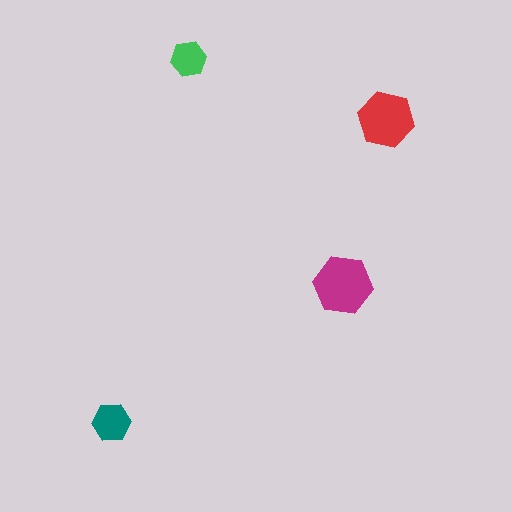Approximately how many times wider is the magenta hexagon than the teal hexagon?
About 1.5 times wider.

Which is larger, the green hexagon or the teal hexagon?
The teal one.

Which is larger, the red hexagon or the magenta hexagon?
The magenta one.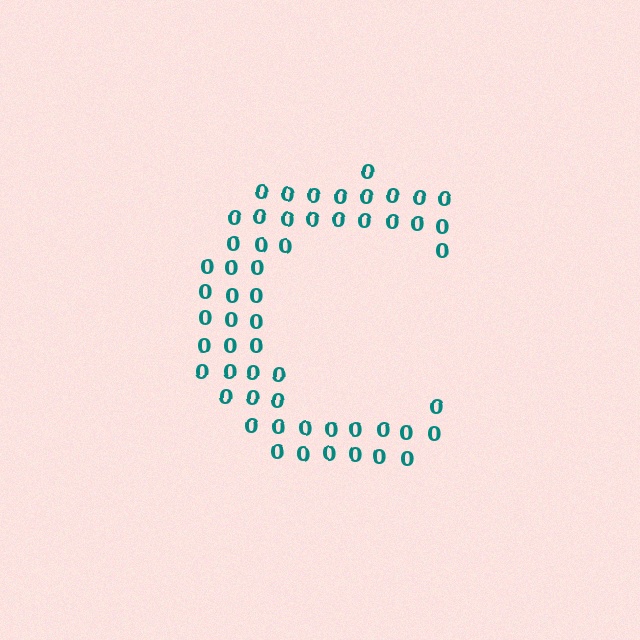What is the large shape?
The large shape is the letter C.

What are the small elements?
The small elements are digit 0's.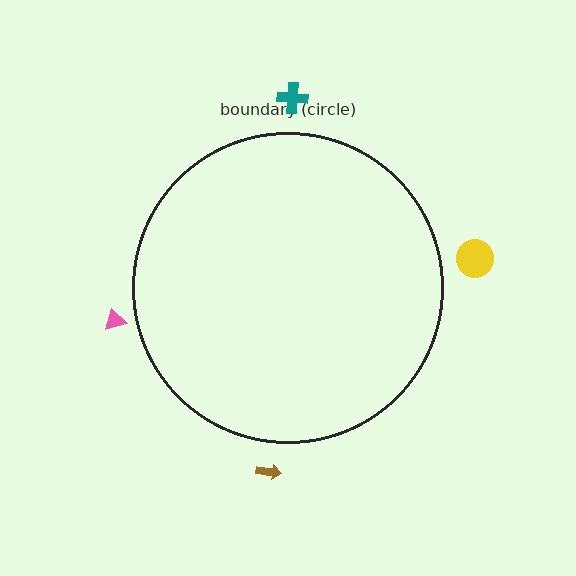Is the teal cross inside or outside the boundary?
Outside.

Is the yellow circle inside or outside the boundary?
Outside.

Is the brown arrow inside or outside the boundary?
Outside.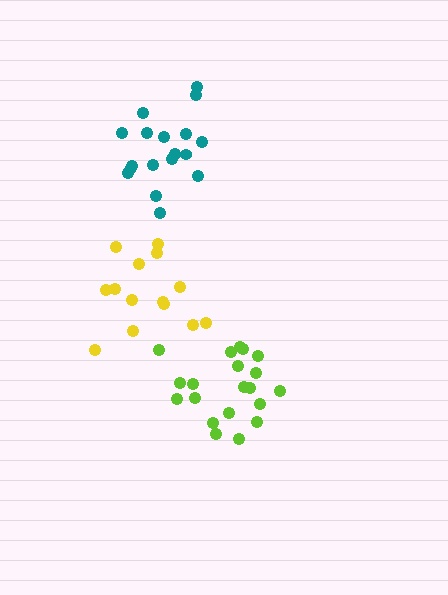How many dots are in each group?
Group 1: 20 dots, Group 2: 18 dots, Group 3: 14 dots (52 total).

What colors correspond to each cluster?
The clusters are colored: lime, teal, yellow.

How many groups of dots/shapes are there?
There are 3 groups.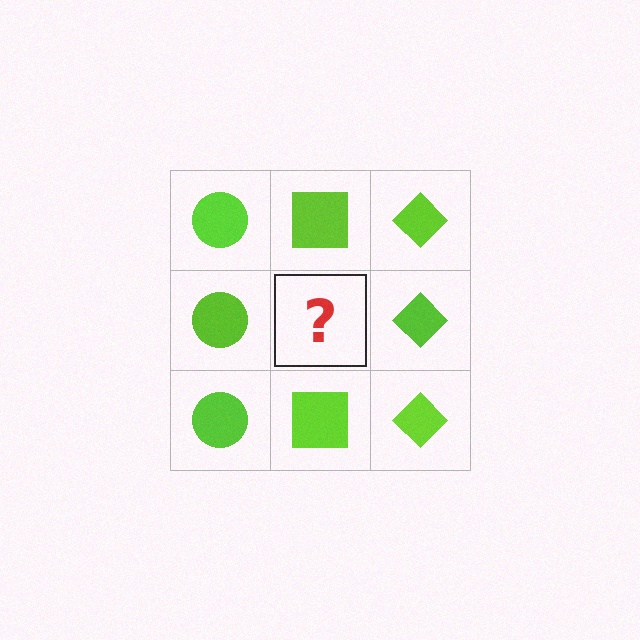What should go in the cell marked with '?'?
The missing cell should contain a lime square.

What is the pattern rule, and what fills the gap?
The rule is that each column has a consistent shape. The gap should be filled with a lime square.